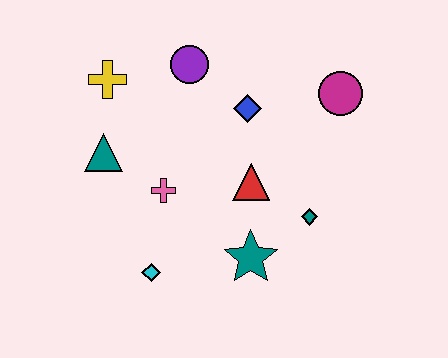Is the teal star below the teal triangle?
Yes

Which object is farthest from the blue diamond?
The cyan diamond is farthest from the blue diamond.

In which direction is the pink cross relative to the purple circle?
The pink cross is below the purple circle.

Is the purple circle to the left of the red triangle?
Yes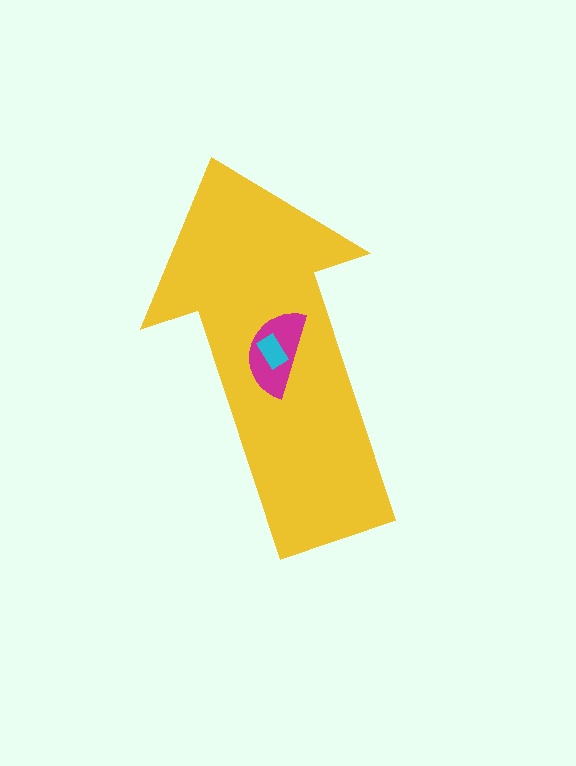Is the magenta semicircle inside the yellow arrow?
Yes.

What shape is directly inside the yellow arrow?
The magenta semicircle.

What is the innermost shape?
The cyan rectangle.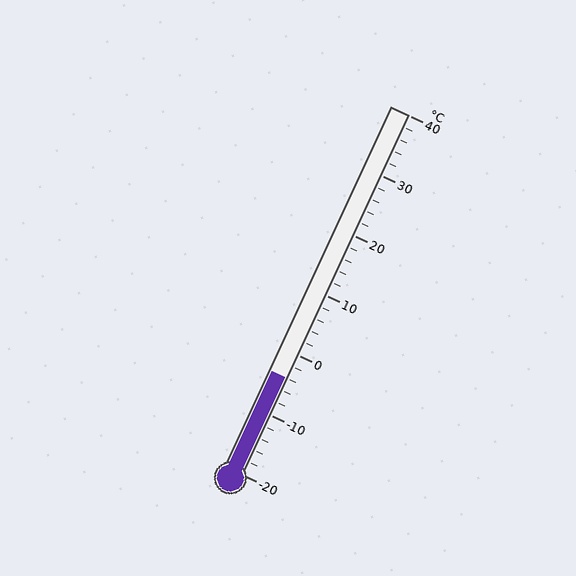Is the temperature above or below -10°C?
The temperature is above -10°C.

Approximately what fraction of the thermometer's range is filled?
The thermometer is filled to approximately 25% of its range.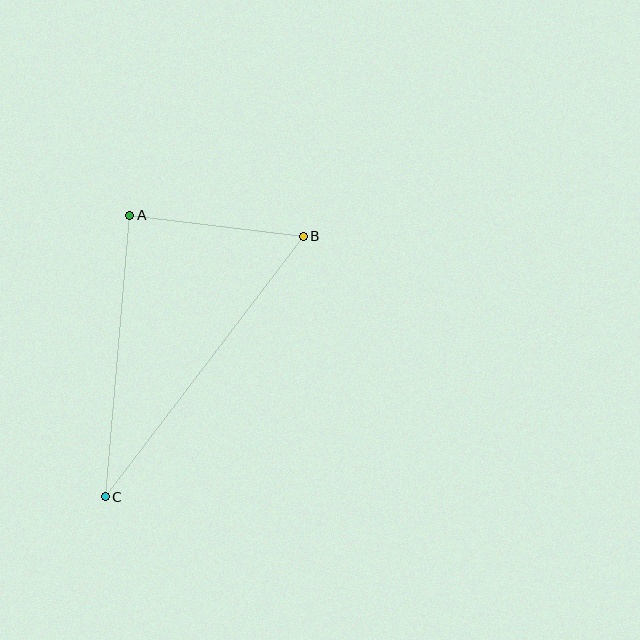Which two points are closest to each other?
Points A and B are closest to each other.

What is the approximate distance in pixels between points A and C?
The distance between A and C is approximately 282 pixels.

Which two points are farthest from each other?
Points B and C are farthest from each other.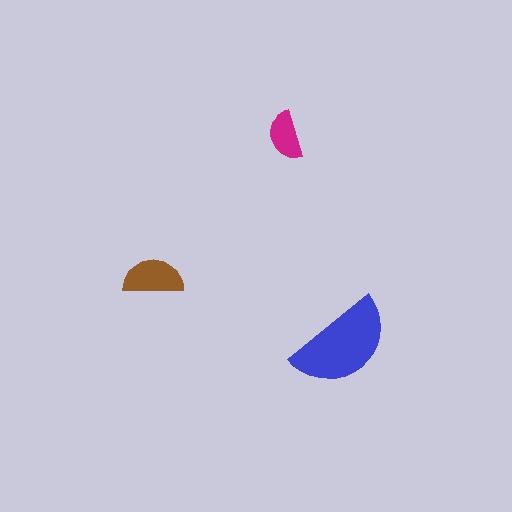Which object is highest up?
The magenta semicircle is topmost.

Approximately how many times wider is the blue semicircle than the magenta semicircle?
About 2 times wider.